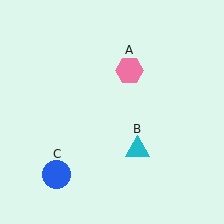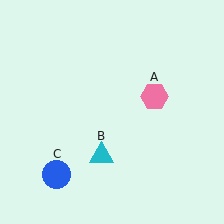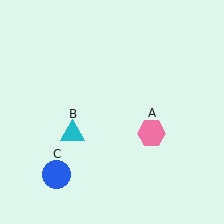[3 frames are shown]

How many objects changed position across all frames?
2 objects changed position: pink hexagon (object A), cyan triangle (object B).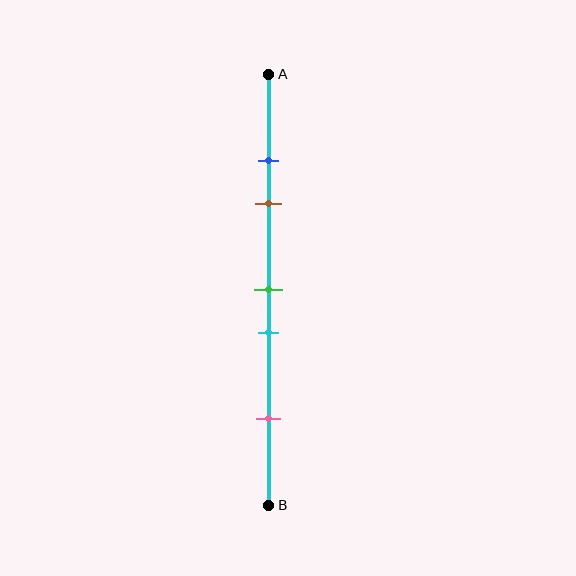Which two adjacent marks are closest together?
The blue and brown marks are the closest adjacent pair.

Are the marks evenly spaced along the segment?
No, the marks are not evenly spaced.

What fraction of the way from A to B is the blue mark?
The blue mark is approximately 20% (0.2) of the way from A to B.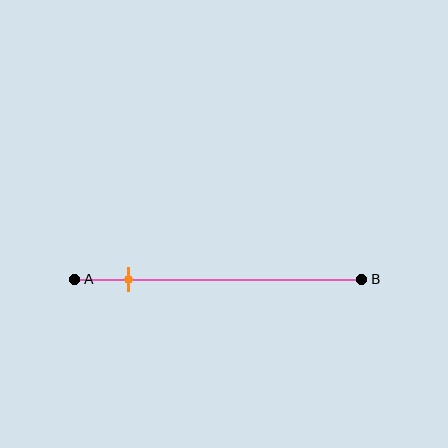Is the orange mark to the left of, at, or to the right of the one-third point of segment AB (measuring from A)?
The orange mark is to the left of the one-third point of segment AB.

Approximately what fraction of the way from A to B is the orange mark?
The orange mark is approximately 20% of the way from A to B.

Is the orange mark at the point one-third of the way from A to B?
No, the mark is at about 20% from A, not at the 33% one-third point.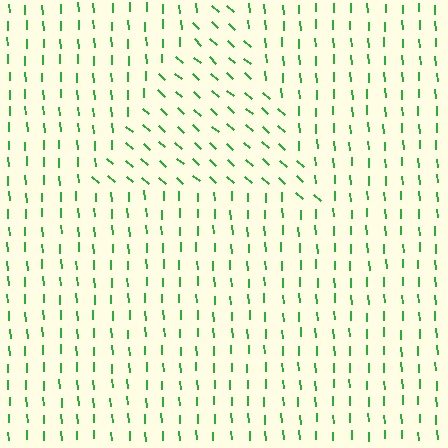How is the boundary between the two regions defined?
The boundary is defined purely by a change in line orientation (approximately 45 degrees difference). All lines are the same color and thickness.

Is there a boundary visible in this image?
Yes, there is a texture boundary formed by a change in line orientation.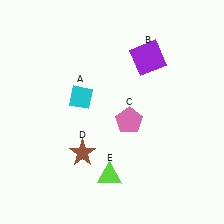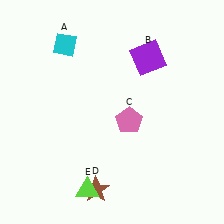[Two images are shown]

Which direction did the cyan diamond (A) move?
The cyan diamond (A) moved up.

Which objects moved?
The objects that moved are: the cyan diamond (A), the brown star (D), the lime triangle (E).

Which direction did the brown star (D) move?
The brown star (D) moved down.